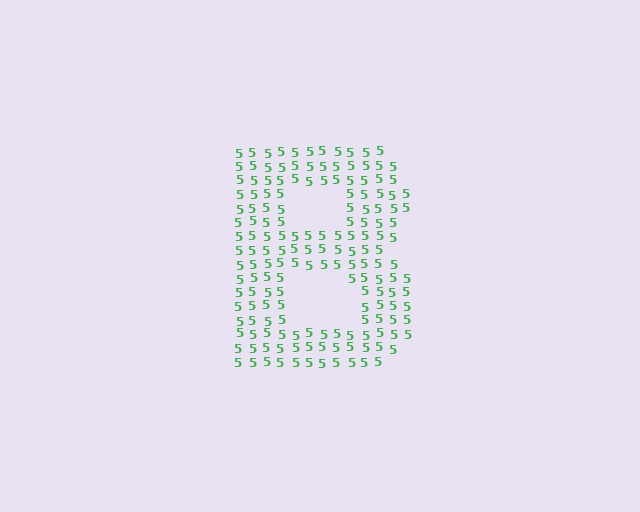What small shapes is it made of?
It is made of small digit 5's.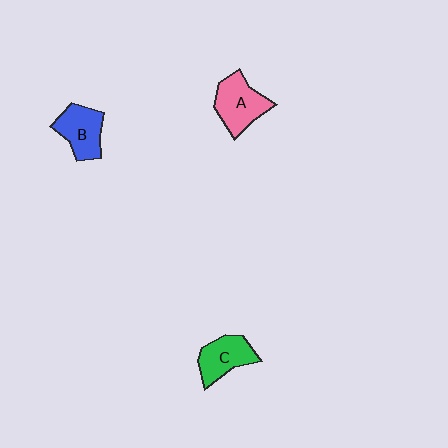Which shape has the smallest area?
Shape C (green).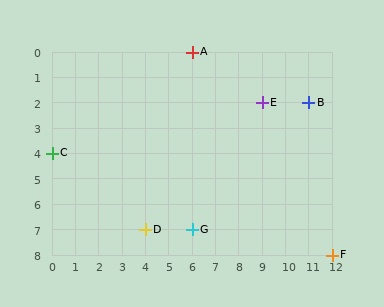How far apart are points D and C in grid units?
Points D and C are 4 columns and 3 rows apart (about 5.0 grid units diagonally).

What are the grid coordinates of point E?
Point E is at grid coordinates (9, 2).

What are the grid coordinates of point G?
Point G is at grid coordinates (6, 7).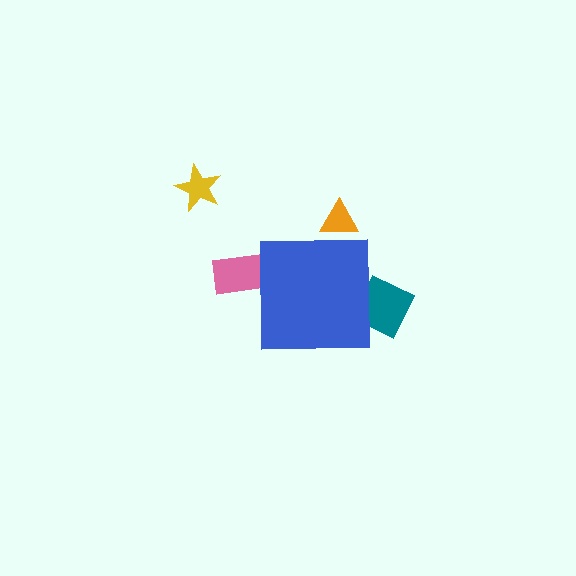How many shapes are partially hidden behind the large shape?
3 shapes are partially hidden.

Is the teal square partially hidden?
Yes, the teal square is partially hidden behind the blue square.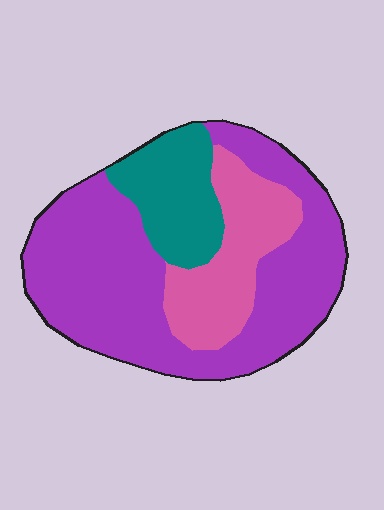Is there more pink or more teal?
Pink.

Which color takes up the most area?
Purple, at roughly 60%.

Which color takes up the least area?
Teal, at roughly 20%.